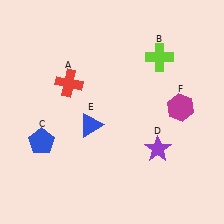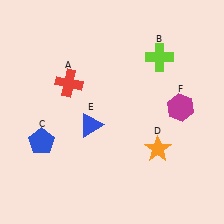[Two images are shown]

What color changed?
The star (D) changed from purple in Image 1 to orange in Image 2.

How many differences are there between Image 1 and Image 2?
There is 1 difference between the two images.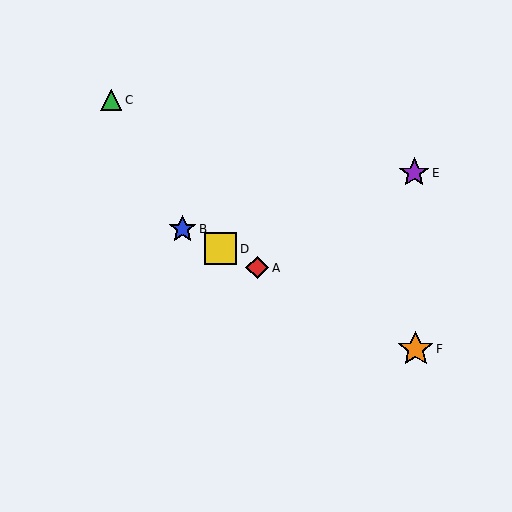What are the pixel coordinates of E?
Object E is at (414, 173).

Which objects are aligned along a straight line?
Objects A, B, D, F are aligned along a straight line.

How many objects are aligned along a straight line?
4 objects (A, B, D, F) are aligned along a straight line.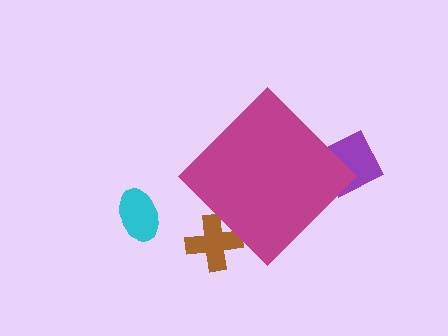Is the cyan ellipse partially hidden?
No, the cyan ellipse is fully visible.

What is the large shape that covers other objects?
A magenta diamond.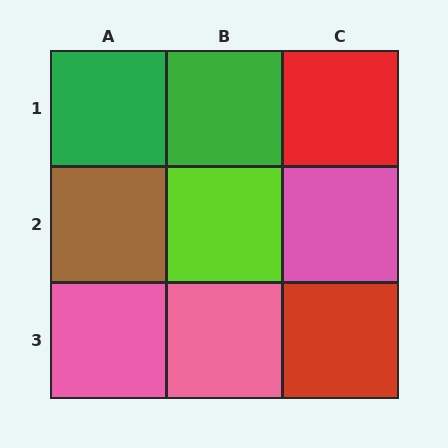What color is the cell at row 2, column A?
Brown.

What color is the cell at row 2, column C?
Pink.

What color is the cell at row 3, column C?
Red.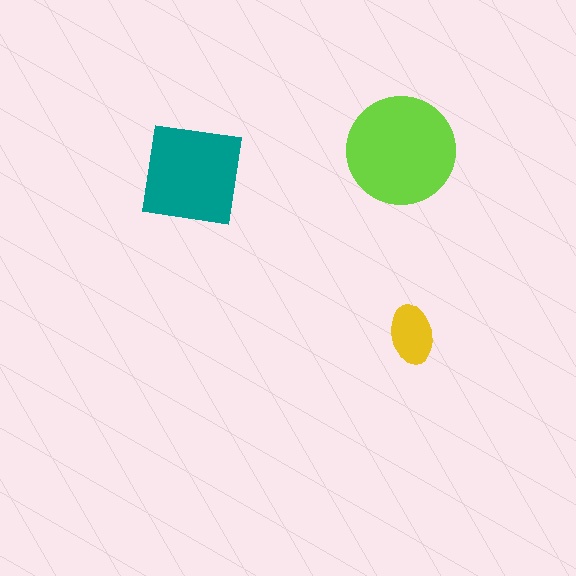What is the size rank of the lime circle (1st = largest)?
1st.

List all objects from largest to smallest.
The lime circle, the teal square, the yellow ellipse.